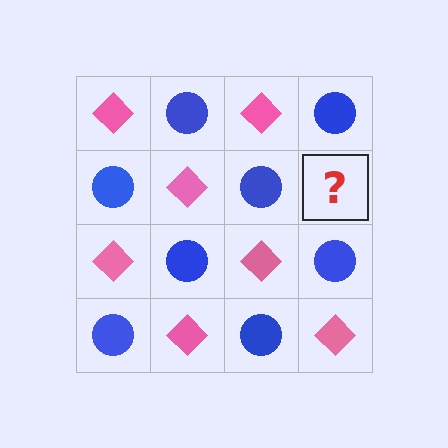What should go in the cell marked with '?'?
The missing cell should contain a pink diamond.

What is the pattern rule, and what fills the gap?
The rule is that it alternates pink diamond and blue circle in a checkerboard pattern. The gap should be filled with a pink diamond.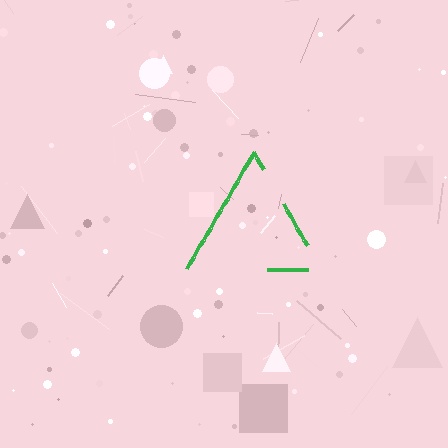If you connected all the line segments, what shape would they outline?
They would outline a triangle.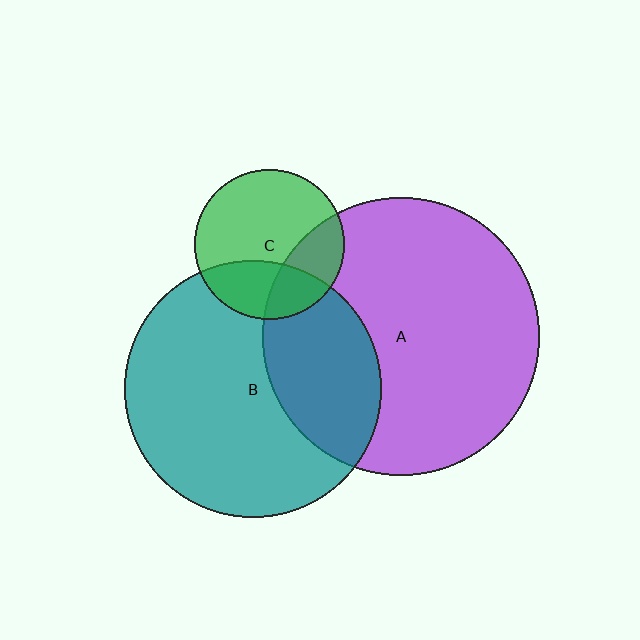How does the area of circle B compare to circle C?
Approximately 2.9 times.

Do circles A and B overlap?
Yes.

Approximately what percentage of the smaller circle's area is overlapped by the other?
Approximately 30%.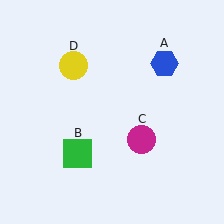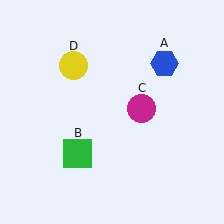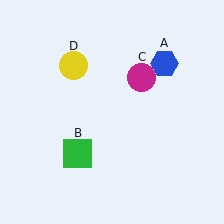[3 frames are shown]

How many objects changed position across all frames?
1 object changed position: magenta circle (object C).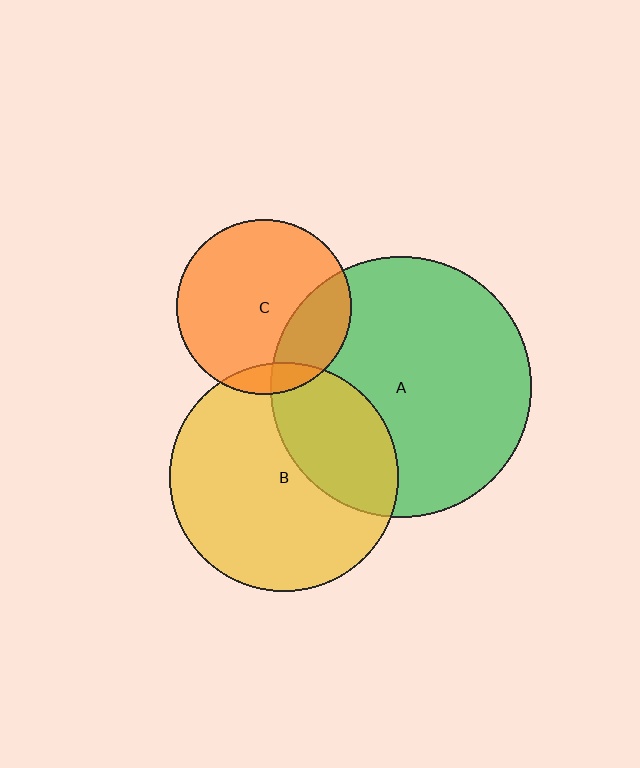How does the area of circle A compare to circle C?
Approximately 2.2 times.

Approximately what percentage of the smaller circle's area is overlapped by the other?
Approximately 30%.